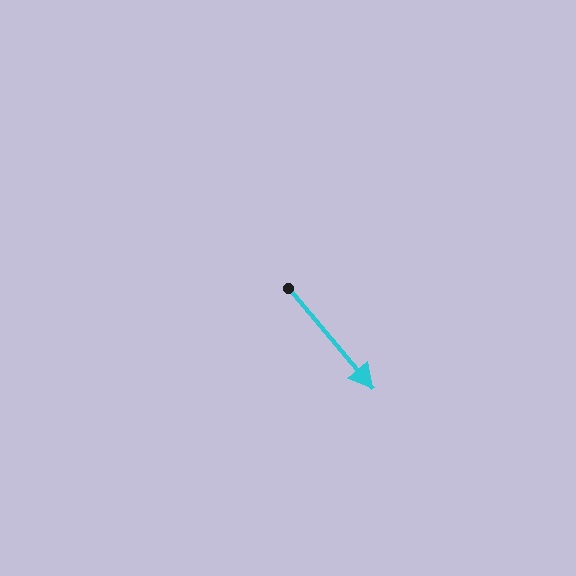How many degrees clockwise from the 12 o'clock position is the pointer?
Approximately 140 degrees.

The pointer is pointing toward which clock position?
Roughly 5 o'clock.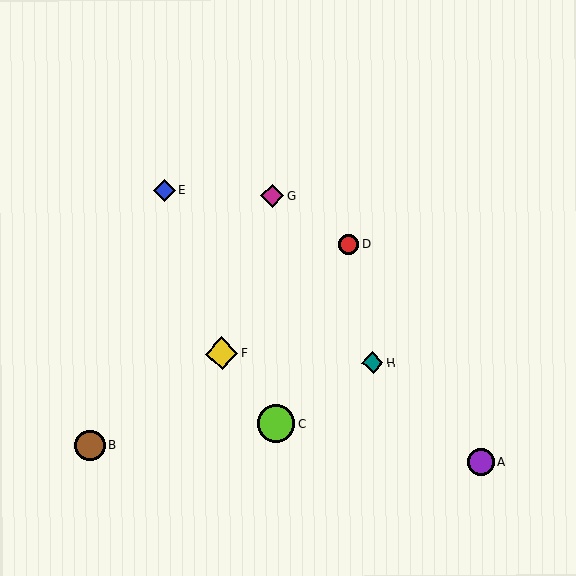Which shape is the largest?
The lime circle (labeled C) is the largest.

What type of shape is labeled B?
Shape B is a brown circle.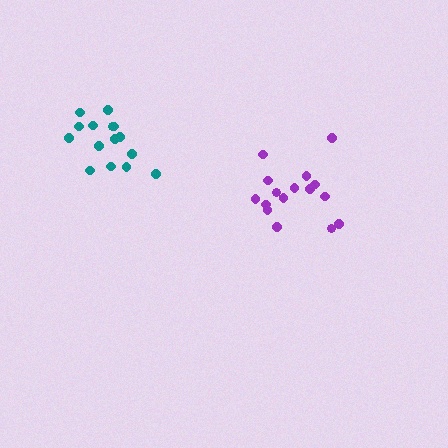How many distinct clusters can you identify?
There are 2 distinct clusters.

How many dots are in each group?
Group 1: 16 dots, Group 2: 15 dots (31 total).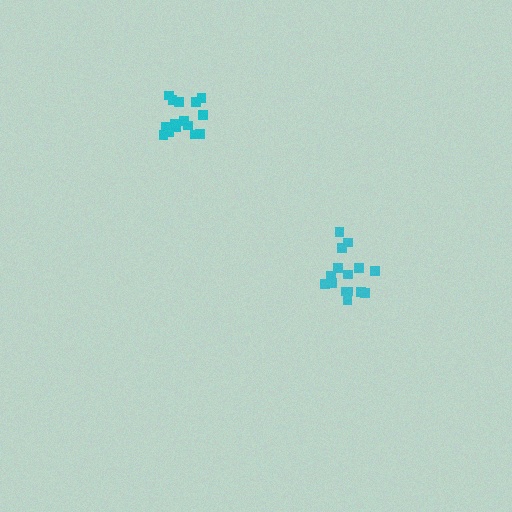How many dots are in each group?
Group 1: 15 dots, Group 2: 15 dots (30 total).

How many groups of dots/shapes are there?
There are 2 groups.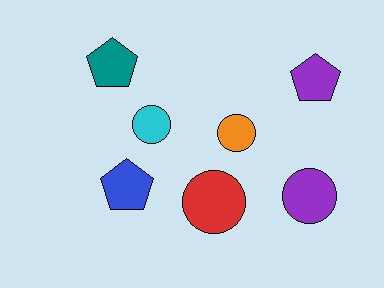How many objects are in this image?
There are 7 objects.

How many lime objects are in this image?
There are no lime objects.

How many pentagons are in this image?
There are 3 pentagons.